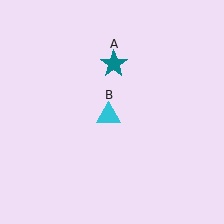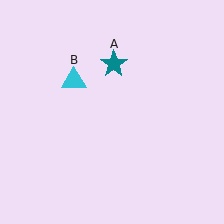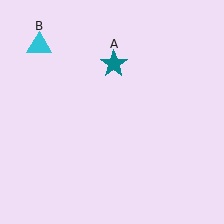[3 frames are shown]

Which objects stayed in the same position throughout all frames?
Teal star (object A) remained stationary.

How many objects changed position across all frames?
1 object changed position: cyan triangle (object B).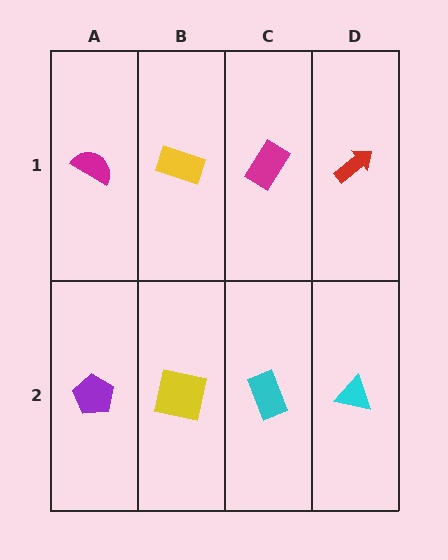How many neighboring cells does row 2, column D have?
2.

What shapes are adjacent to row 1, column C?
A cyan rectangle (row 2, column C), a yellow rectangle (row 1, column B), a red arrow (row 1, column D).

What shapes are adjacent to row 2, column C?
A magenta rectangle (row 1, column C), a yellow square (row 2, column B), a cyan triangle (row 2, column D).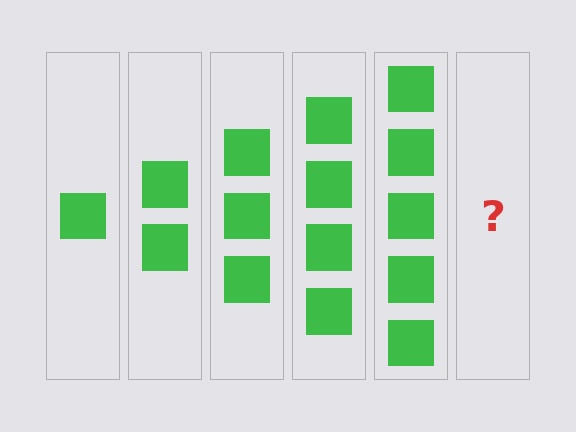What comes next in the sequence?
The next element should be 6 squares.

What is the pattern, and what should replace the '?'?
The pattern is that each step adds one more square. The '?' should be 6 squares.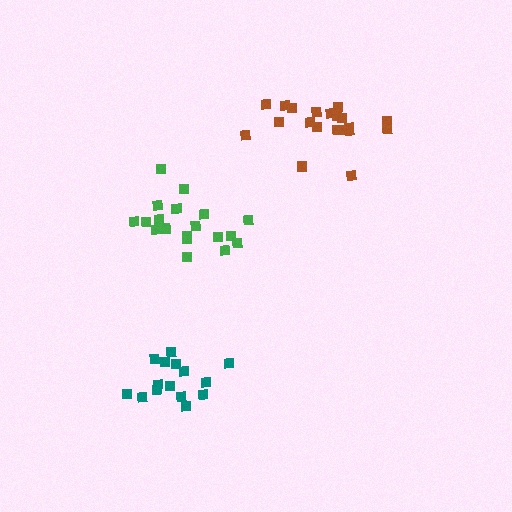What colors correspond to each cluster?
The clusters are colored: green, teal, brown.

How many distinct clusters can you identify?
There are 3 distinct clusters.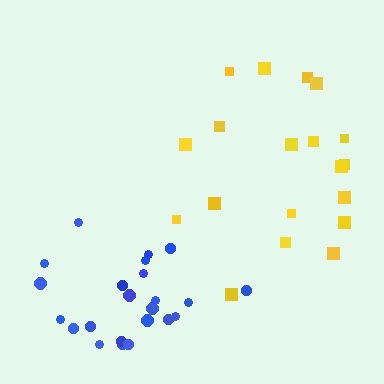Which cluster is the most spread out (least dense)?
Yellow.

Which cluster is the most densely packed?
Blue.